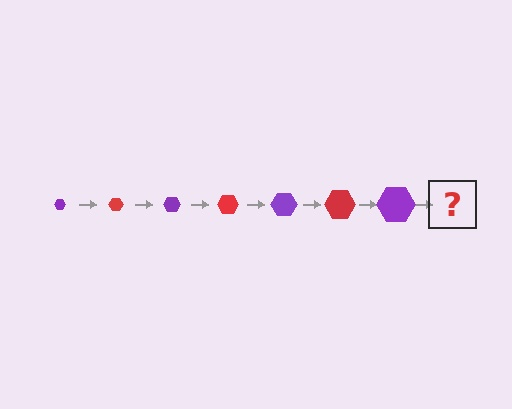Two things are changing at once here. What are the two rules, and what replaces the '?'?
The two rules are that the hexagon grows larger each step and the color cycles through purple and red. The '?' should be a red hexagon, larger than the previous one.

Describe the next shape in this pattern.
It should be a red hexagon, larger than the previous one.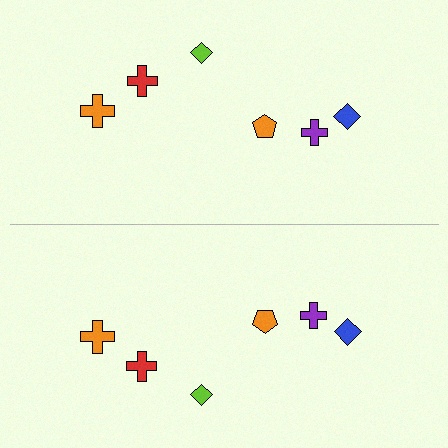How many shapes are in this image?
There are 12 shapes in this image.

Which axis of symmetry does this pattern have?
The pattern has a horizontal axis of symmetry running through the center of the image.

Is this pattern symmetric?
Yes, this pattern has bilateral (reflection) symmetry.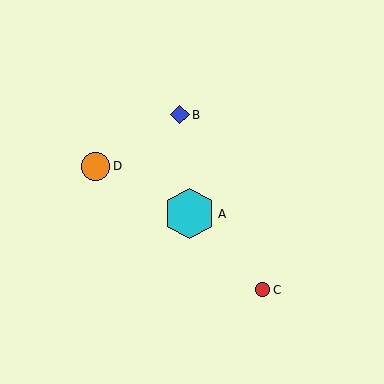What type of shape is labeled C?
Shape C is a red circle.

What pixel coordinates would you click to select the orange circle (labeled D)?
Click at (96, 166) to select the orange circle D.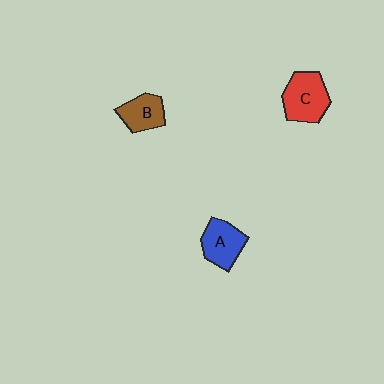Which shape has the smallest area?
Shape B (brown).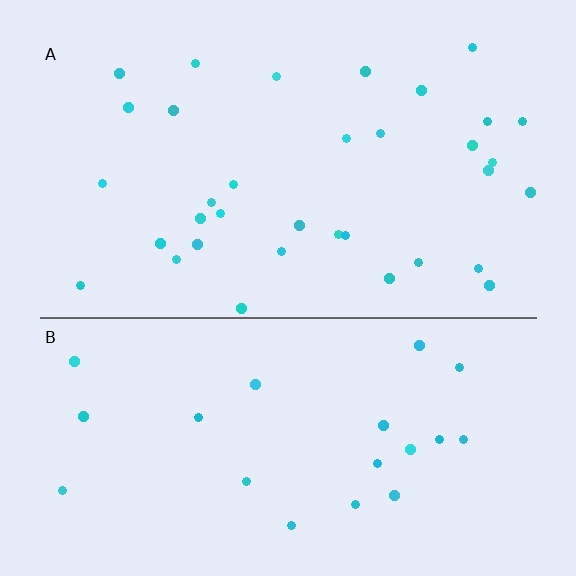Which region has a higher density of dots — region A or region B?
A (the top).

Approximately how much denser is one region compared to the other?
Approximately 1.7× — region A over region B.